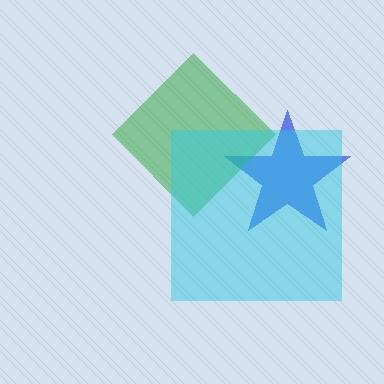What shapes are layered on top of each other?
The layered shapes are: a blue star, a green diamond, a cyan square.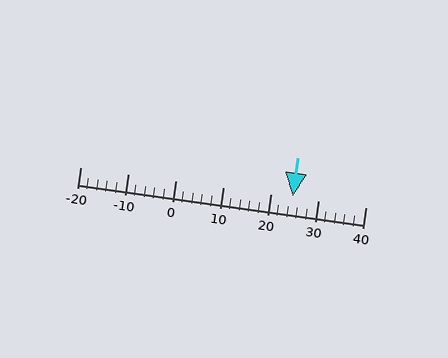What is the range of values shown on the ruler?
The ruler shows values from -20 to 40.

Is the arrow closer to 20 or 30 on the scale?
The arrow is closer to 20.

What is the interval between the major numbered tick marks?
The major tick marks are spaced 10 units apart.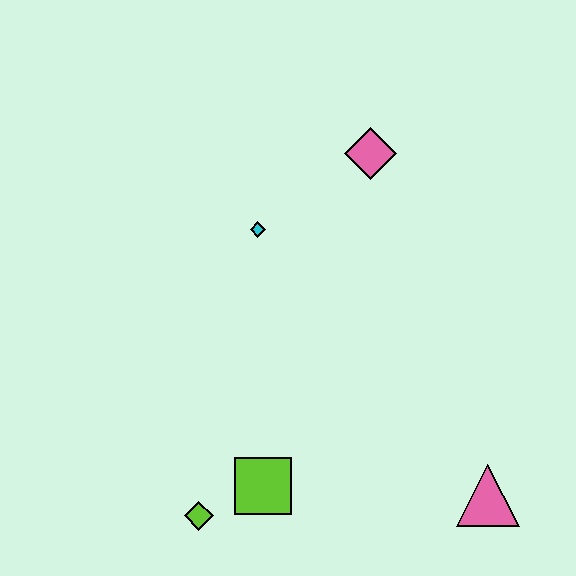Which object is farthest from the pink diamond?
The lime diamond is farthest from the pink diamond.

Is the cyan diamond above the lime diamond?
Yes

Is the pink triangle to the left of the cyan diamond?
No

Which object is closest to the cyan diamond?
The pink diamond is closest to the cyan diamond.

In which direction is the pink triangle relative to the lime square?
The pink triangle is to the right of the lime square.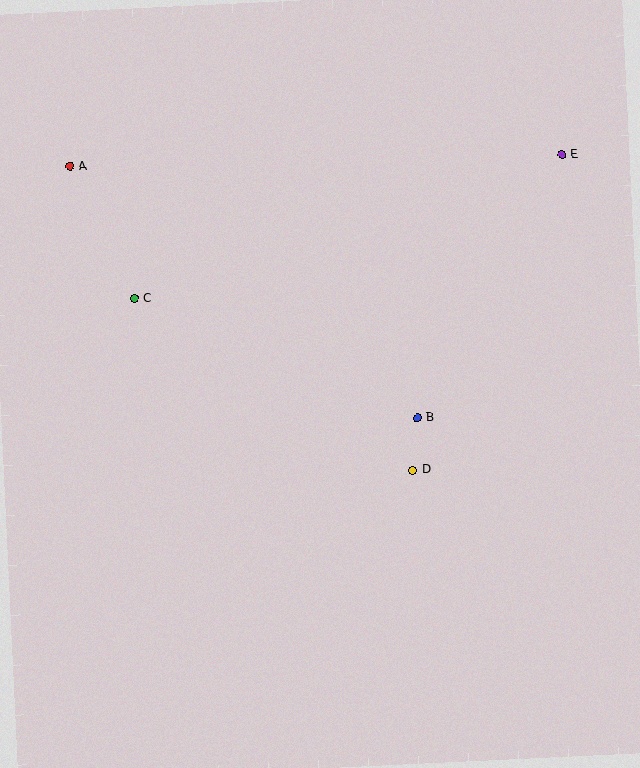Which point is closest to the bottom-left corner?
Point C is closest to the bottom-left corner.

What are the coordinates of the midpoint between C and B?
The midpoint between C and B is at (275, 358).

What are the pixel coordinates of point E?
Point E is at (561, 154).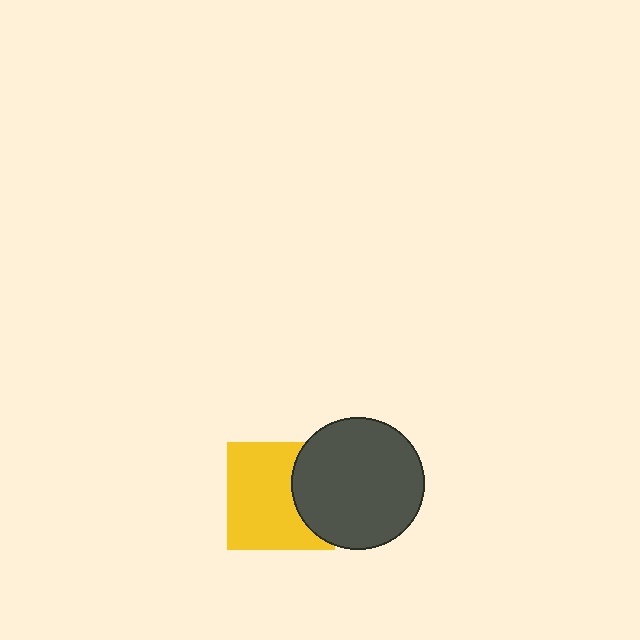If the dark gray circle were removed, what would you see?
You would see the complete yellow square.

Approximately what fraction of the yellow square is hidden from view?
Roughly 32% of the yellow square is hidden behind the dark gray circle.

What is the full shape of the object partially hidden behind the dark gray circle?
The partially hidden object is a yellow square.